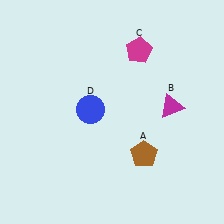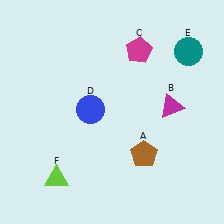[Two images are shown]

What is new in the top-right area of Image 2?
A teal circle (E) was added in the top-right area of Image 2.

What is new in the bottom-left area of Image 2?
A lime triangle (F) was added in the bottom-left area of Image 2.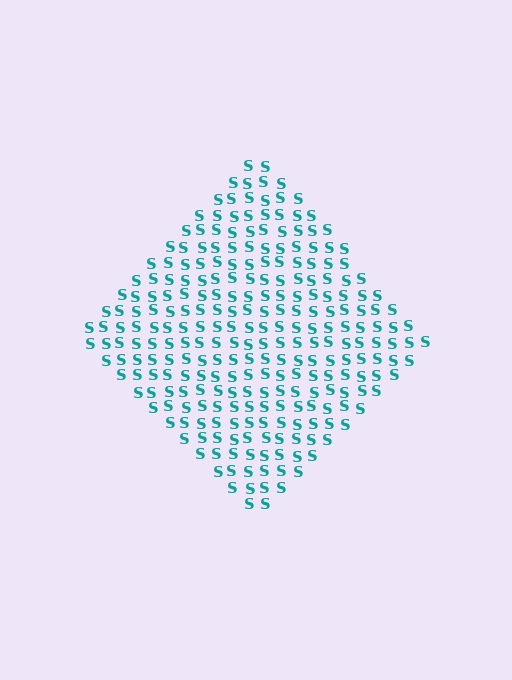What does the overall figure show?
The overall figure shows a diamond.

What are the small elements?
The small elements are letter S's.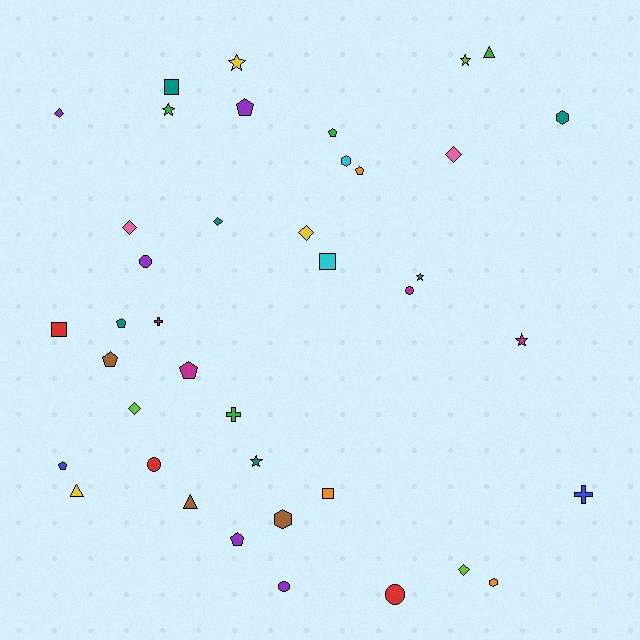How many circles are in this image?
There are 5 circles.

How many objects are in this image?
There are 40 objects.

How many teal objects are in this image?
There are 6 teal objects.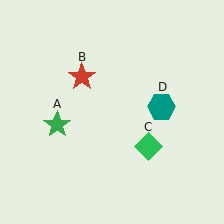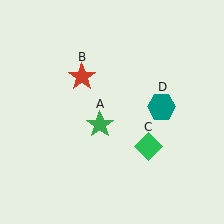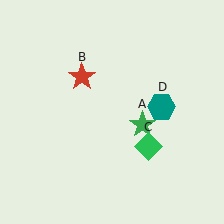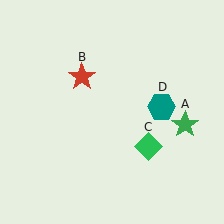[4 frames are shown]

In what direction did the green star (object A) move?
The green star (object A) moved right.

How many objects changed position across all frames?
1 object changed position: green star (object A).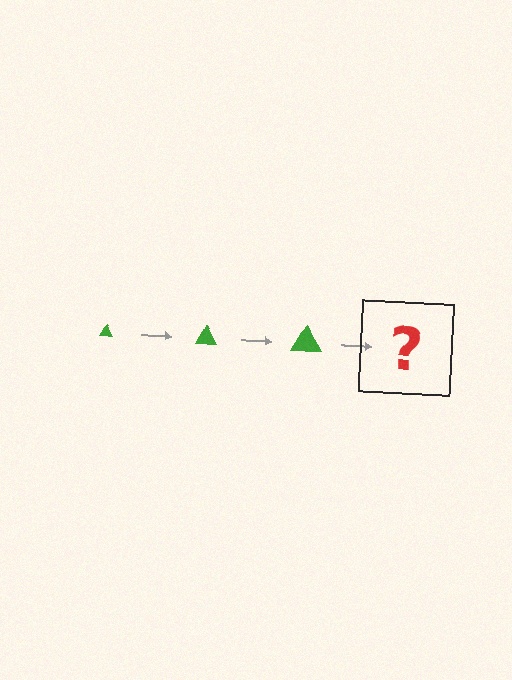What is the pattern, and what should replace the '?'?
The pattern is that the triangle gets progressively larger each step. The '?' should be a green triangle, larger than the previous one.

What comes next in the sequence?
The next element should be a green triangle, larger than the previous one.